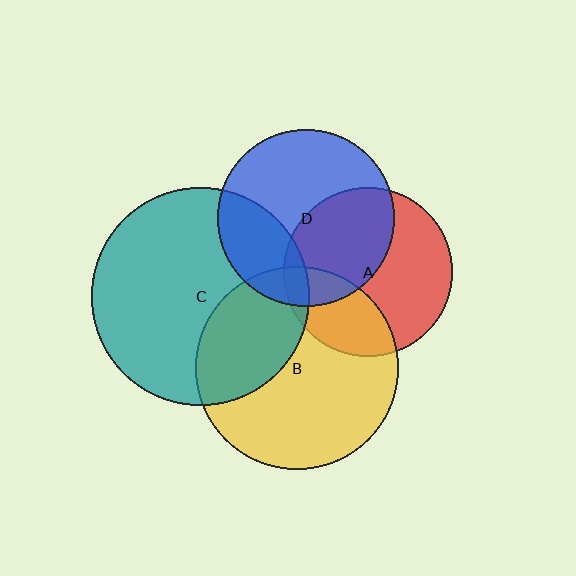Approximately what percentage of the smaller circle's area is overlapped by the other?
Approximately 45%.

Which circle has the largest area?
Circle C (teal).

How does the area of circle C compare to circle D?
Approximately 1.5 times.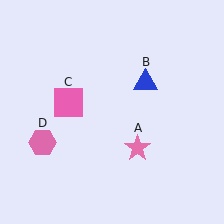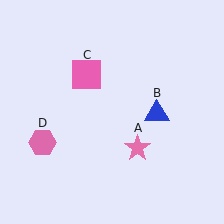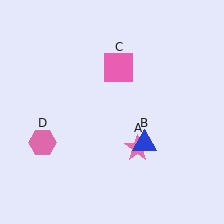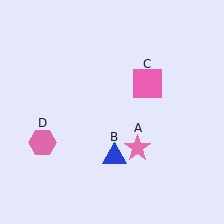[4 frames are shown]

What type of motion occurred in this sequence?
The blue triangle (object B), pink square (object C) rotated clockwise around the center of the scene.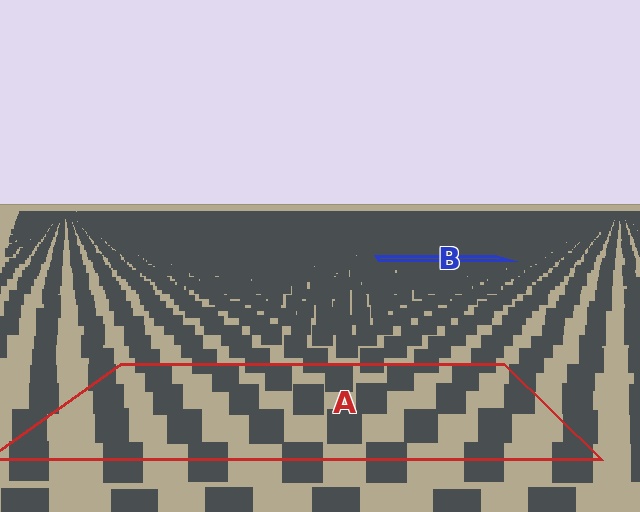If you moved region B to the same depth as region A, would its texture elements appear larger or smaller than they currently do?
They would appear larger. At a closer depth, the same texture elements are projected at a bigger on-screen size.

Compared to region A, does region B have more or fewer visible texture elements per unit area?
Region B has more texture elements per unit area — they are packed more densely because it is farther away.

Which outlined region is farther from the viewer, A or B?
Region B is farther from the viewer — the texture elements inside it appear smaller and more densely packed.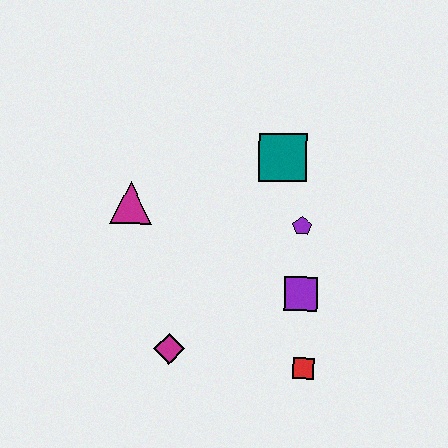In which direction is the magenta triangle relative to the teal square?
The magenta triangle is to the left of the teal square.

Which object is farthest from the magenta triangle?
The red square is farthest from the magenta triangle.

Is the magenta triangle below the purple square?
No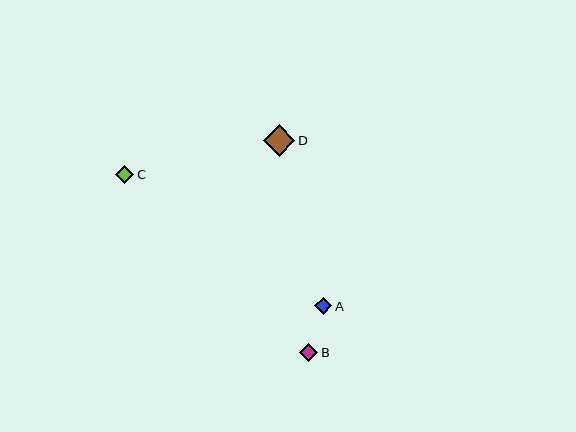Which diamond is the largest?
Diamond D is the largest with a size of approximately 32 pixels.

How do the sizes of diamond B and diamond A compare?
Diamond B and diamond A are approximately the same size.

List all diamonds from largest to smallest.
From largest to smallest: D, B, C, A.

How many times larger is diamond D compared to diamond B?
Diamond D is approximately 1.7 times the size of diamond B.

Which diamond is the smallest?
Diamond A is the smallest with a size of approximately 17 pixels.